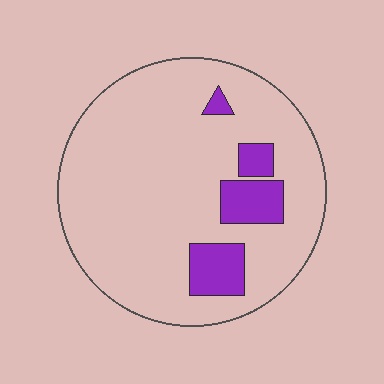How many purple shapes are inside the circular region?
4.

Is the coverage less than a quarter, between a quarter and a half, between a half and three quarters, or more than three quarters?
Less than a quarter.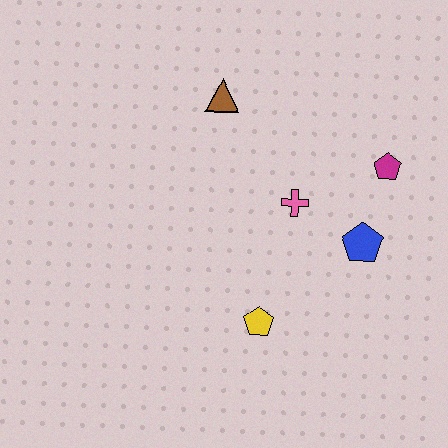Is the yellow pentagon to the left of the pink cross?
Yes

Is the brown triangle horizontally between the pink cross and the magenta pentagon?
No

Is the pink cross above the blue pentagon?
Yes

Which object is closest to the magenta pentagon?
The blue pentagon is closest to the magenta pentagon.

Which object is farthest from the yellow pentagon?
The brown triangle is farthest from the yellow pentagon.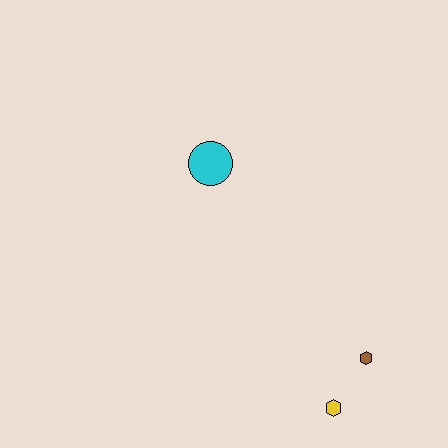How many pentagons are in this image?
There are no pentagons.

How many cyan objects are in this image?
There is 1 cyan object.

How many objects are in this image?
There are 3 objects.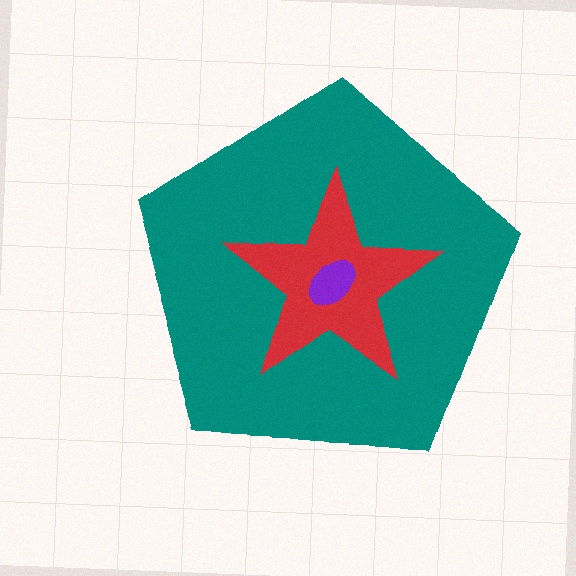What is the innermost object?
The purple ellipse.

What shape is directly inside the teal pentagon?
The red star.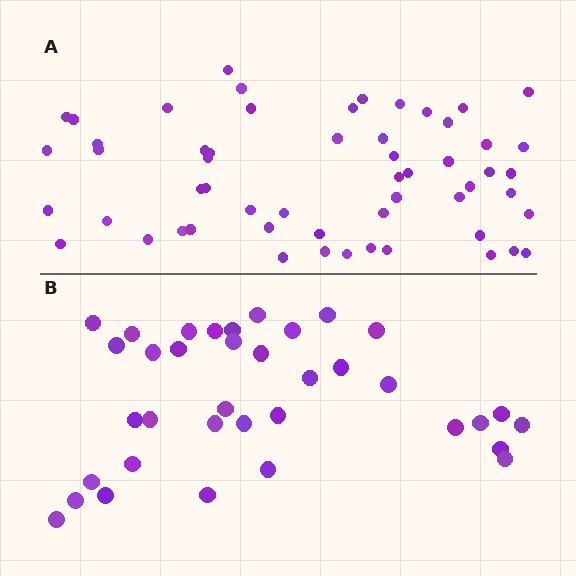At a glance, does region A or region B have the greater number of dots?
Region A (the top region) has more dots.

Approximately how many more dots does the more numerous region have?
Region A has approximately 20 more dots than region B.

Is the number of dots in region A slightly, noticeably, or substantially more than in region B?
Region A has substantially more. The ratio is roughly 1.6 to 1.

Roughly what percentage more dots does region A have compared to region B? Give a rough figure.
About 55% more.